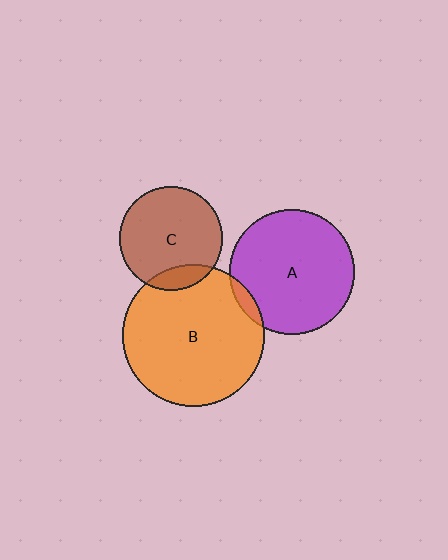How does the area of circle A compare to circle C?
Approximately 1.5 times.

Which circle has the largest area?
Circle B (orange).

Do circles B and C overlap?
Yes.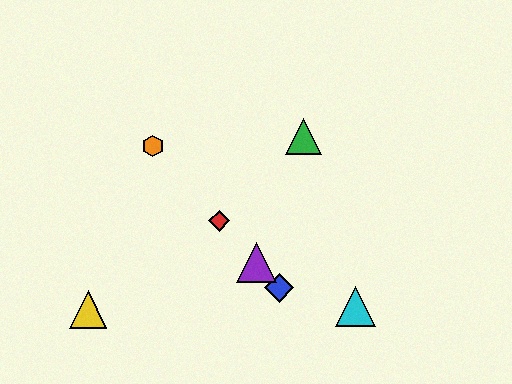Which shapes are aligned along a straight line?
The red diamond, the blue diamond, the purple triangle, the orange hexagon are aligned along a straight line.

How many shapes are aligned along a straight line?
4 shapes (the red diamond, the blue diamond, the purple triangle, the orange hexagon) are aligned along a straight line.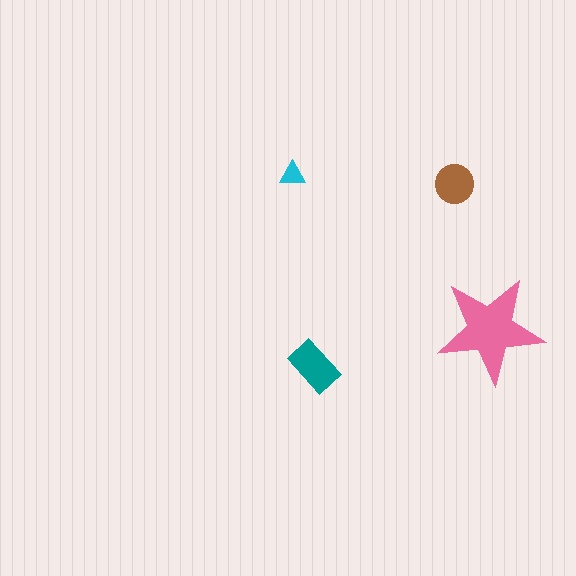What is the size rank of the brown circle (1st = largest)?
3rd.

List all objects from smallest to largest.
The cyan triangle, the brown circle, the teal rectangle, the pink star.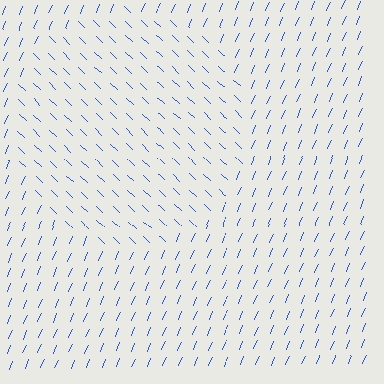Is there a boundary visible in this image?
Yes, there is a texture boundary formed by a change in line orientation.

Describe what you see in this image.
The image is filled with small blue line segments. A circle region in the image has lines oriented differently from the surrounding lines, creating a visible texture boundary.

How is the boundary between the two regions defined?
The boundary is defined purely by a change in line orientation (approximately 70 degrees difference). All lines are the same color and thickness.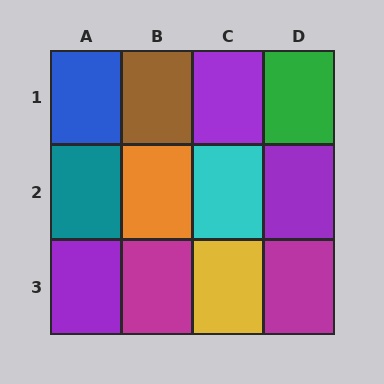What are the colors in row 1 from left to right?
Blue, brown, purple, green.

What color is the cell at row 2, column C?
Cyan.